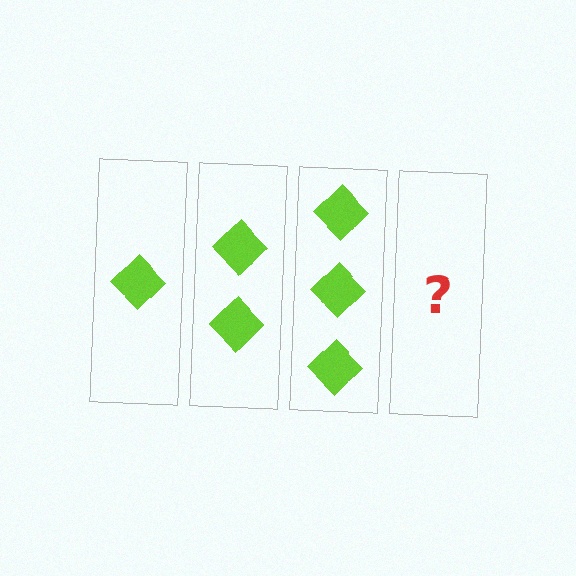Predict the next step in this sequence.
The next step is 4 diamonds.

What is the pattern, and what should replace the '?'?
The pattern is that each step adds one more diamond. The '?' should be 4 diamonds.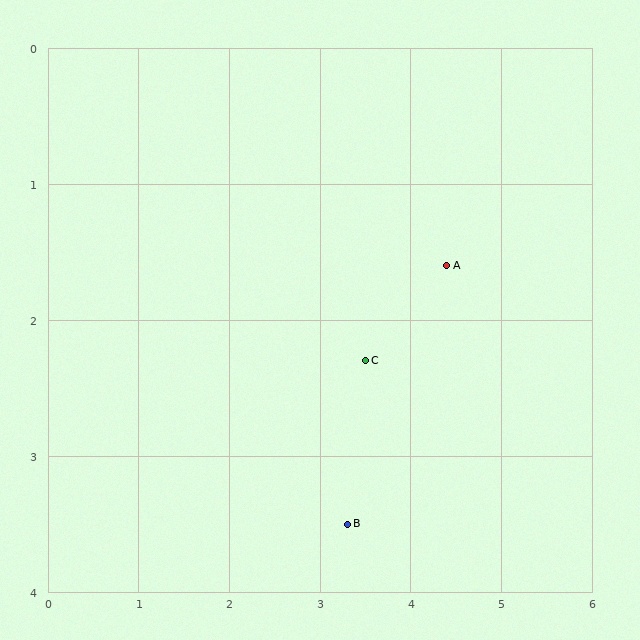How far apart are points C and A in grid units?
Points C and A are about 1.1 grid units apart.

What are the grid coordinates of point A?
Point A is at approximately (4.4, 1.6).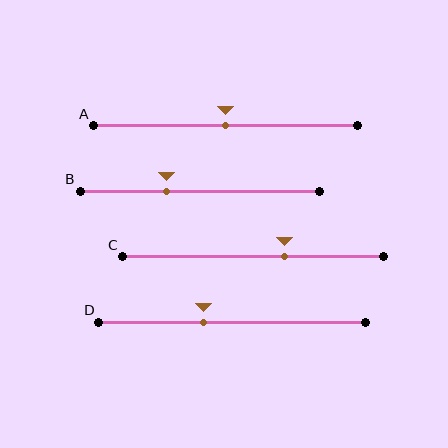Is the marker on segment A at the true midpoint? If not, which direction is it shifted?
Yes, the marker on segment A is at the true midpoint.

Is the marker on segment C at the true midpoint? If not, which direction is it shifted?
No, the marker on segment C is shifted to the right by about 12% of the segment length.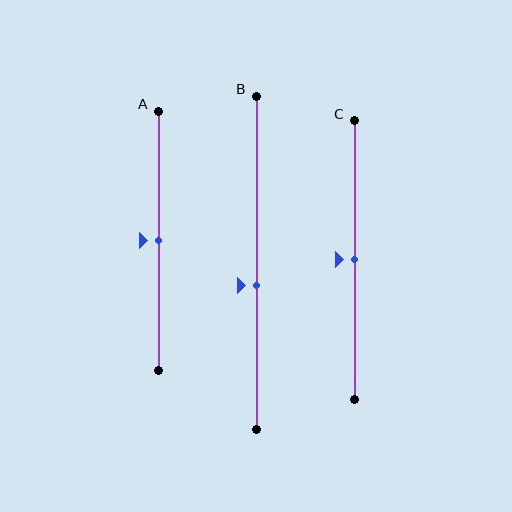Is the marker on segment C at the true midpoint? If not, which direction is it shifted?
Yes, the marker on segment C is at the true midpoint.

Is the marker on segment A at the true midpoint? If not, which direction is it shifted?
Yes, the marker on segment A is at the true midpoint.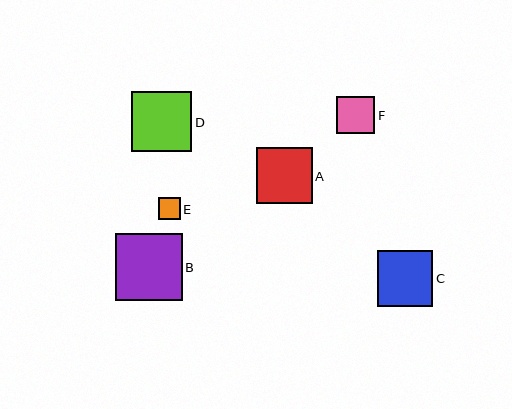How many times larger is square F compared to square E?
Square F is approximately 1.7 times the size of square E.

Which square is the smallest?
Square E is the smallest with a size of approximately 22 pixels.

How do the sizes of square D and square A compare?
Square D and square A are approximately the same size.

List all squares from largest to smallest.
From largest to smallest: B, D, A, C, F, E.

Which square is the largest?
Square B is the largest with a size of approximately 67 pixels.